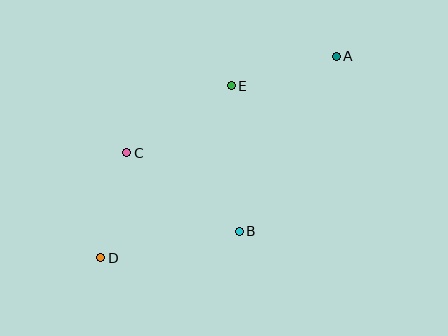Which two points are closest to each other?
Points C and D are closest to each other.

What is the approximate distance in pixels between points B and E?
The distance between B and E is approximately 146 pixels.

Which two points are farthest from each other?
Points A and D are farthest from each other.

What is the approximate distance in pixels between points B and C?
The distance between B and C is approximately 137 pixels.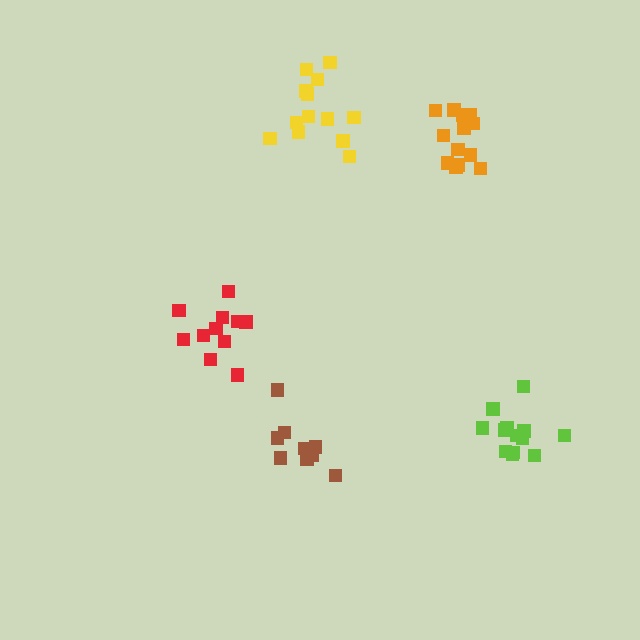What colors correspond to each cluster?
The clusters are colored: red, brown, lime, yellow, orange.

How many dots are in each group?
Group 1: 11 dots, Group 2: 9 dots, Group 3: 14 dots, Group 4: 13 dots, Group 5: 13 dots (60 total).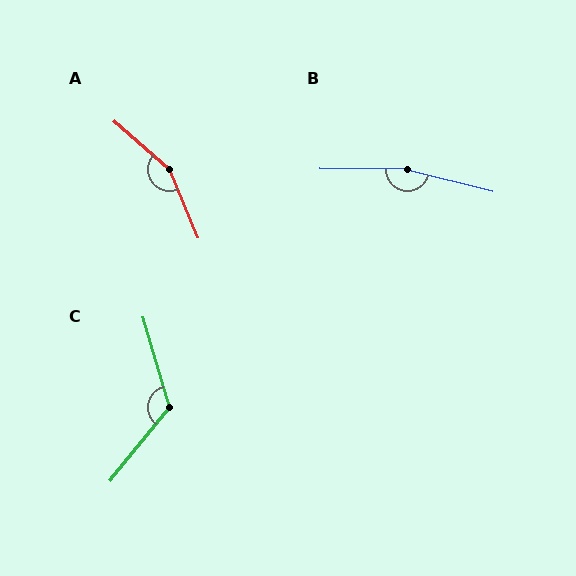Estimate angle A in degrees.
Approximately 154 degrees.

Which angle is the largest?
B, at approximately 166 degrees.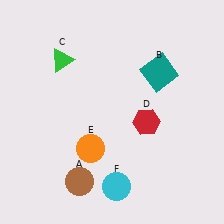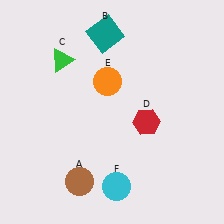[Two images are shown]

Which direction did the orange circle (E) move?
The orange circle (E) moved up.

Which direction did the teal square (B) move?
The teal square (B) moved left.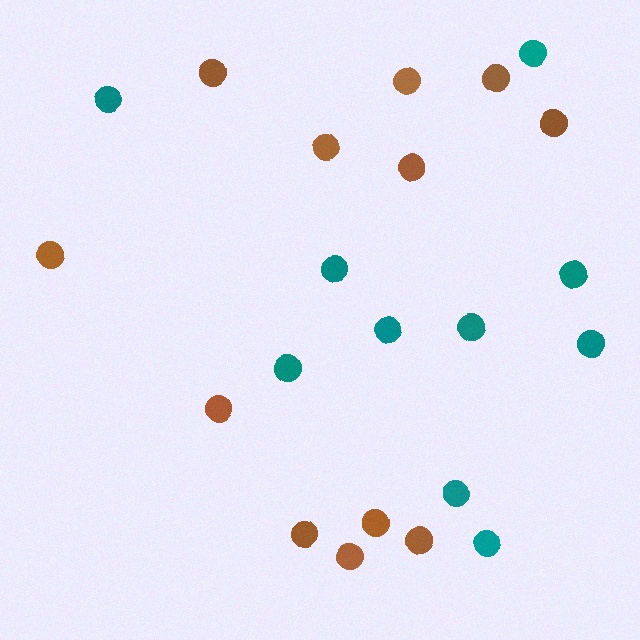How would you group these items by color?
There are 2 groups: one group of brown circles (12) and one group of teal circles (10).